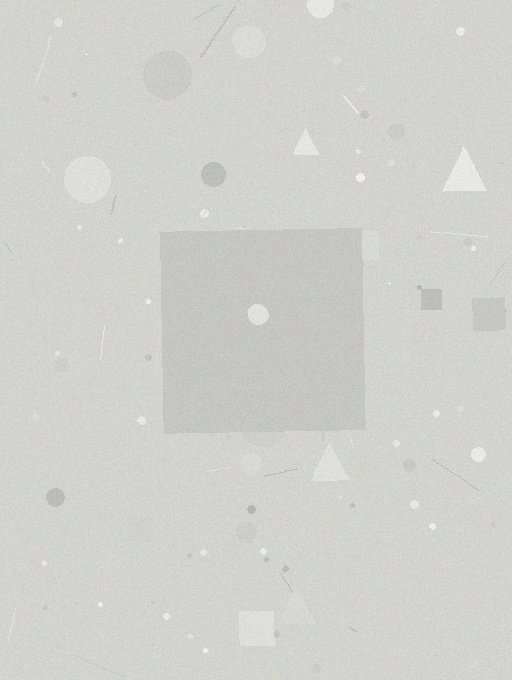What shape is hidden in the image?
A square is hidden in the image.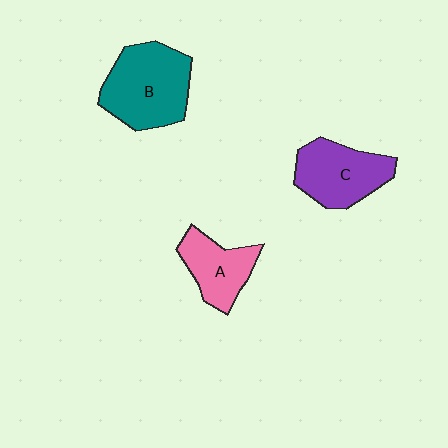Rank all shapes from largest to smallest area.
From largest to smallest: B (teal), C (purple), A (pink).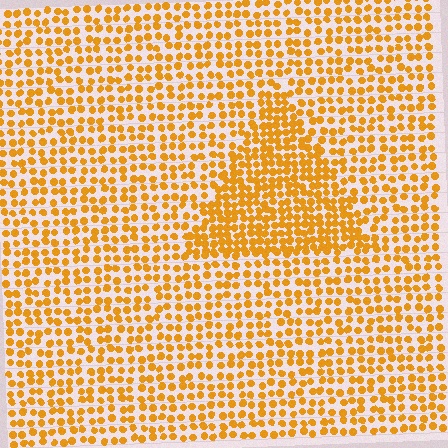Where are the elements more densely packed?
The elements are more densely packed inside the triangle boundary.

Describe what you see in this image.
The image contains small orange elements arranged at two different densities. A triangle-shaped region is visible where the elements are more densely packed than the surrounding area.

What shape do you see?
I see a triangle.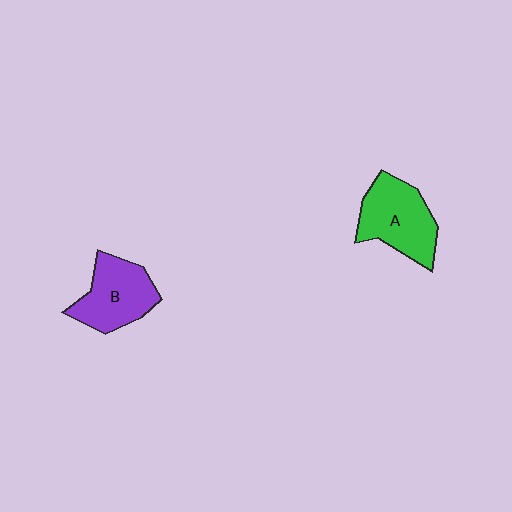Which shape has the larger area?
Shape A (green).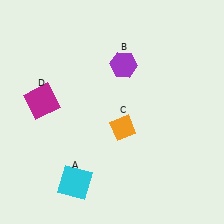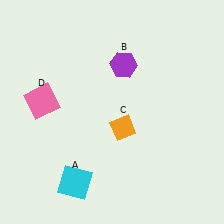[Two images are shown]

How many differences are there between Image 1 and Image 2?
There is 1 difference between the two images.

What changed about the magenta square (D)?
In Image 1, D is magenta. In Image 2, it changed to pink.